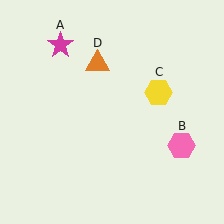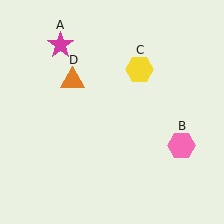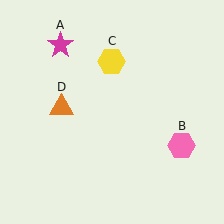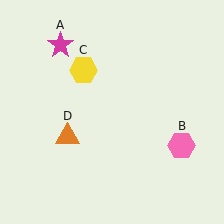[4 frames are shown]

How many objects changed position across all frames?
2 objects changed position: yellow hexagon (object C), orange triangle (object D).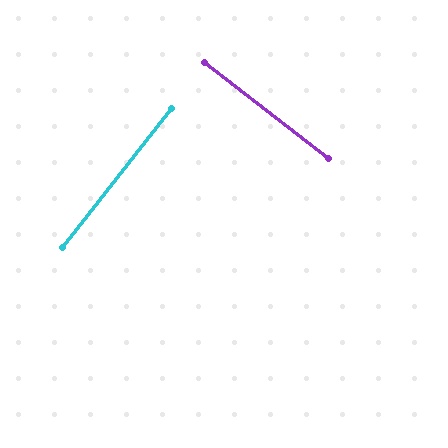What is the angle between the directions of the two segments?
Approximately 89 degrees.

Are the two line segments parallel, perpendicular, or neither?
Perpendicular — they meet at approximately 89°.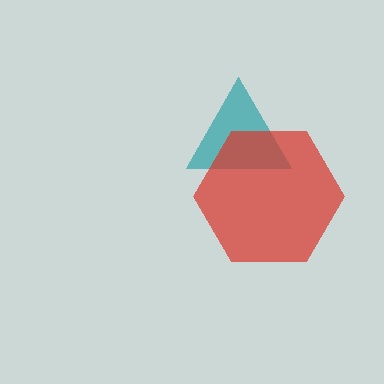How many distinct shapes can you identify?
There are 2 distinct shapes: a teal triangle, a red hexagon.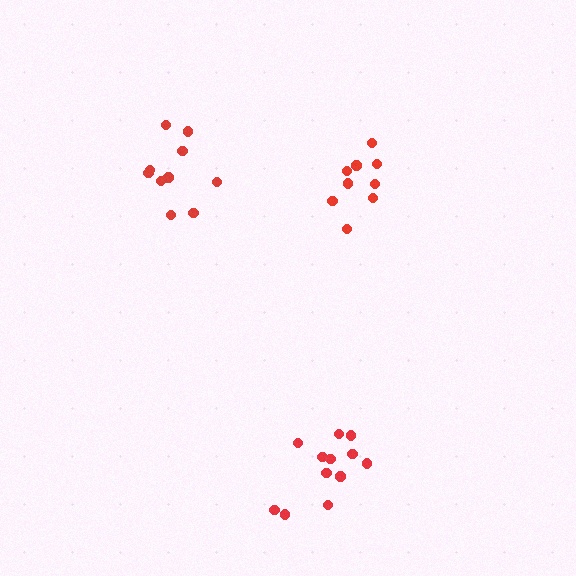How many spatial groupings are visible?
There are 3 spatial groupings.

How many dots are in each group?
Group 1: 12 dots, Group 2: 10 dots, Group 3: 9 dots (31 total).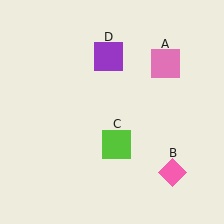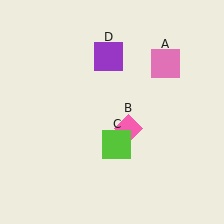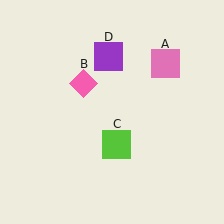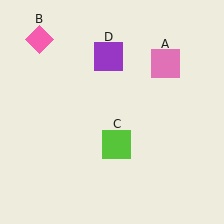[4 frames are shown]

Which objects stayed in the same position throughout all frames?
Pink square (object A) and lime square (object C) and purple square (object D) remained stationary.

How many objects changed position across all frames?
1 object changed position: pink diamond (object B).